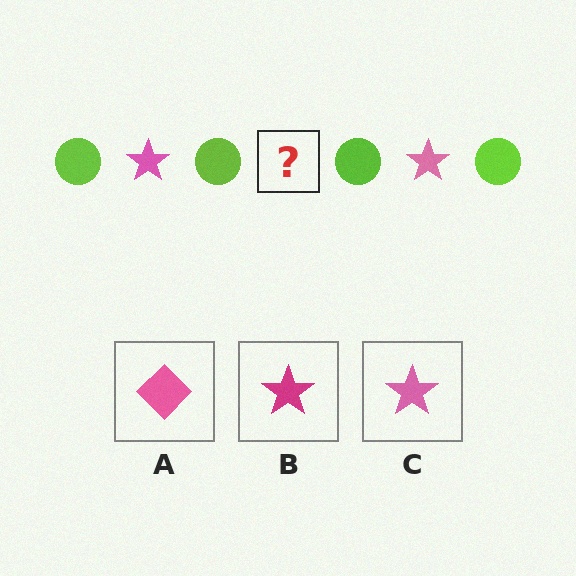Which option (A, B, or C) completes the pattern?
C.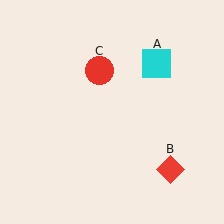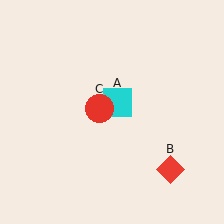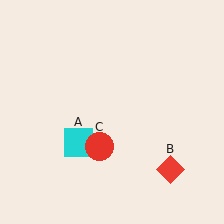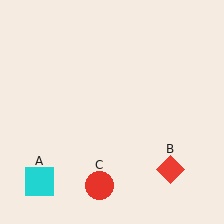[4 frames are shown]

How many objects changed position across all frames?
2 objects changed position: cyan square (object A), red circle (object C).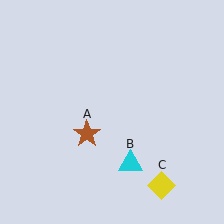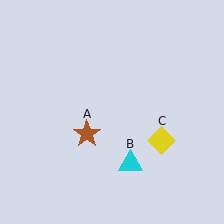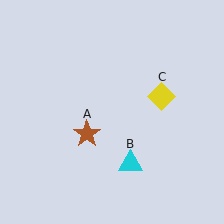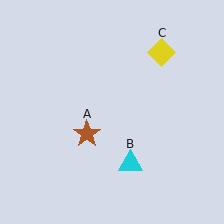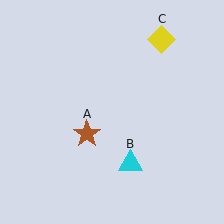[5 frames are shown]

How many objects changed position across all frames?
1 object changed position: yellow diamond (object C).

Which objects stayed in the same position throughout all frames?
Brown star (object A) and cyan triangle (object B) remained stationary.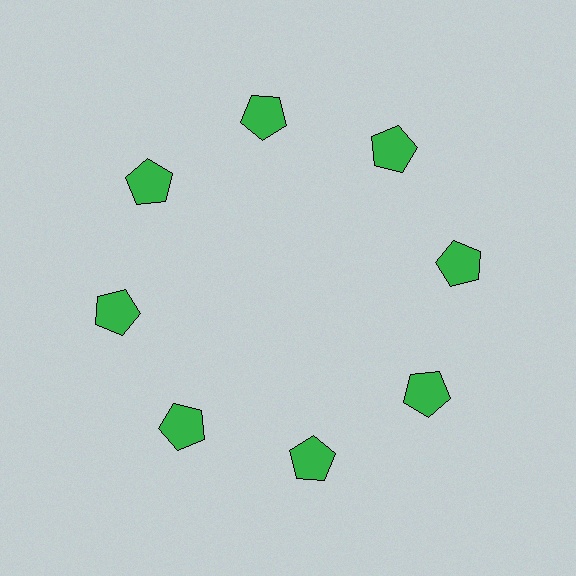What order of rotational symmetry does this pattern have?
This pattern has 8-fold rotational symmetry.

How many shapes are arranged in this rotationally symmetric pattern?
There are 8 shapes, arranged in 8 groups of 1.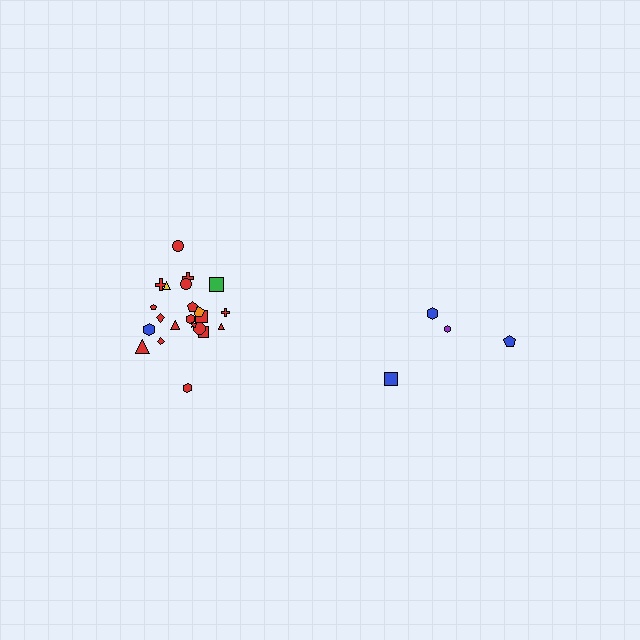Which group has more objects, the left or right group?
The left group.